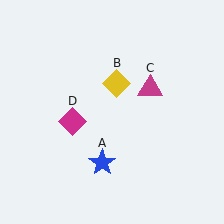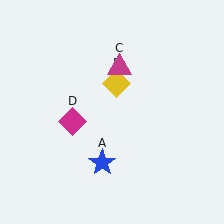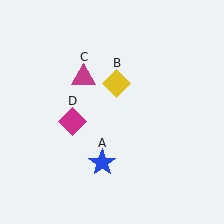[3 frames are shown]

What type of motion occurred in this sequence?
The magenta triangle (object C) rotated counterclockwise around the center of the scene.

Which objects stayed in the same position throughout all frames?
Blue star (object A) and yellow diamond (object B) and magenta diamond (object D) remained stationary.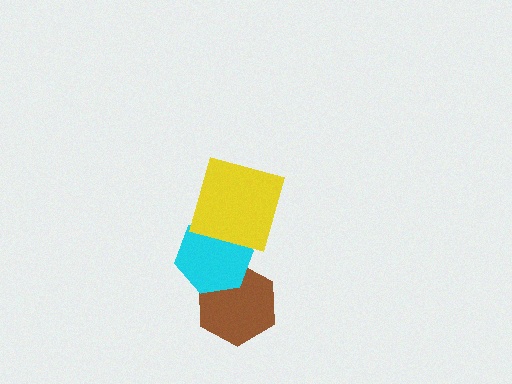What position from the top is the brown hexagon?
The brown hexagon is 3rd from the top.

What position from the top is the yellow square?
The yellow square is 1st from the top.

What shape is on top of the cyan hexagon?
The yellow square is on top of the cyan hexagon.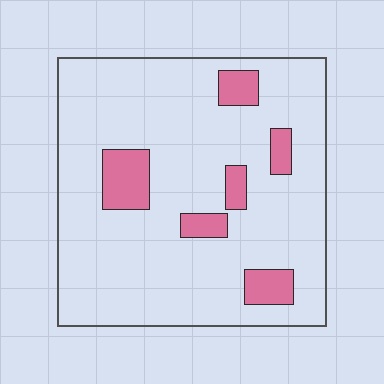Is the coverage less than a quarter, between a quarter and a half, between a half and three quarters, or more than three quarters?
Less than a quarter.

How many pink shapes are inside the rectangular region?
6.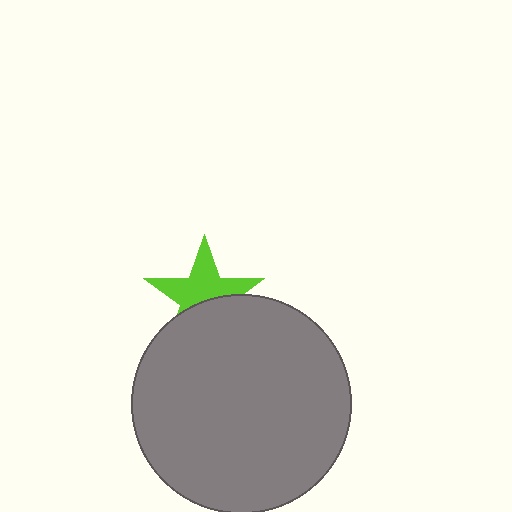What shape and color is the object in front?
The object in front is a gray circle.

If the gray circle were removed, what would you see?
You would see the complete lime star.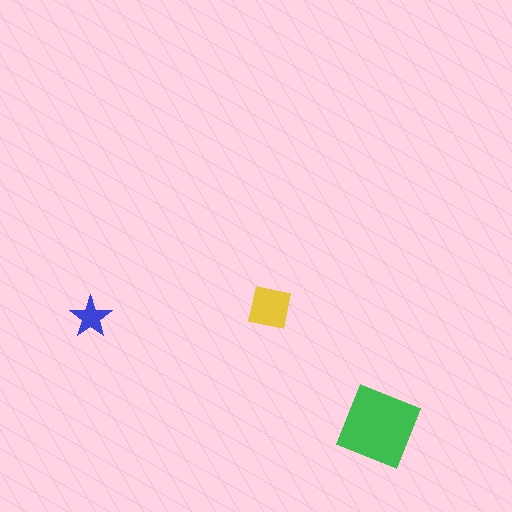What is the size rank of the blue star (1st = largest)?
3rd.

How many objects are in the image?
There are 3 objects in the image.